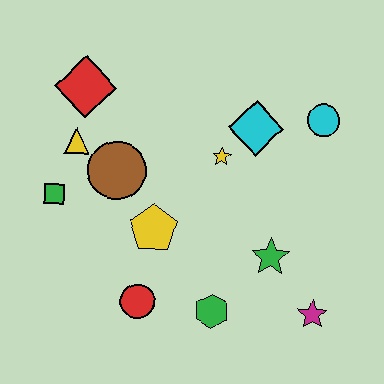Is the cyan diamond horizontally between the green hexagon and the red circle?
No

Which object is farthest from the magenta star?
The red diamond is farthest from the magenta star.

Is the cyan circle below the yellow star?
No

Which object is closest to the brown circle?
The yellow triangle is closest to the brown circle.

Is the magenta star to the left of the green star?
No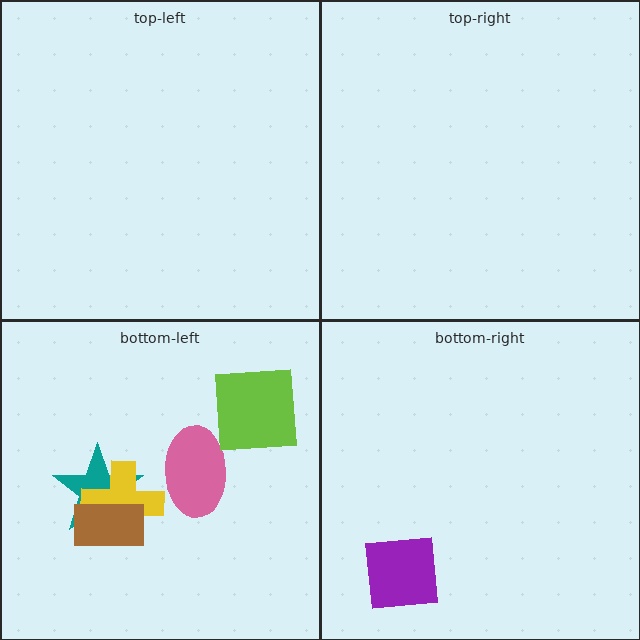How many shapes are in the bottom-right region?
1.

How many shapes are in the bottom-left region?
5.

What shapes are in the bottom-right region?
The purple square.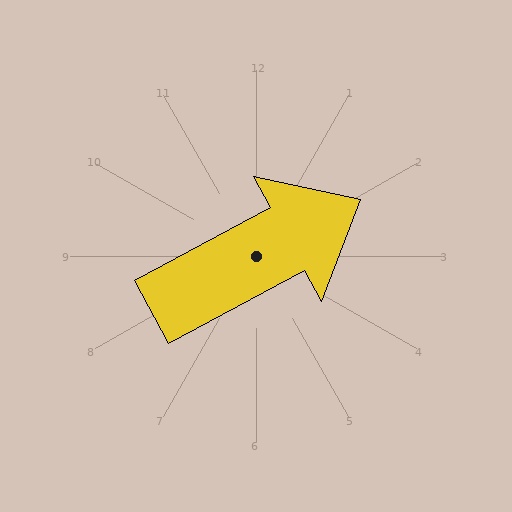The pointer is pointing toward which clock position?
Roughly 2 o'clock.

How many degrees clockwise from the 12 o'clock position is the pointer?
Approximately 62 degrees.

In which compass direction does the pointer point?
Northeast.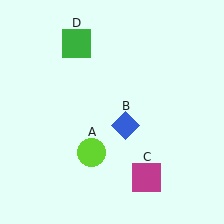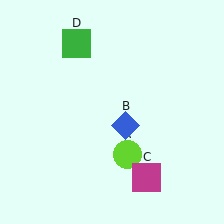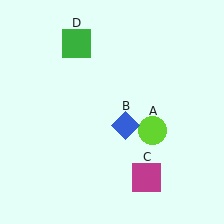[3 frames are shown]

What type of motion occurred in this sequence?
The lime circle (object A) rotated counterclockwise around the center of the scene.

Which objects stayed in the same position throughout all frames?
Blue diamond (object B) and magenta square (object C) and green square (object D) remained stationary.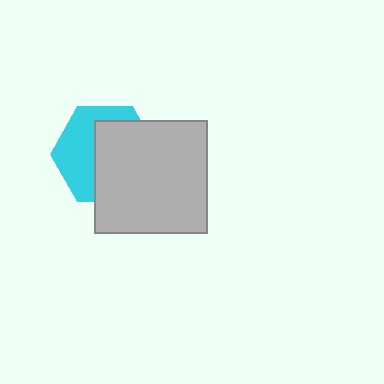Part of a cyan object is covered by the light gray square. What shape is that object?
It is a hexagon.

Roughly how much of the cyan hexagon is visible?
A small part of it is visible (roughly 44%).